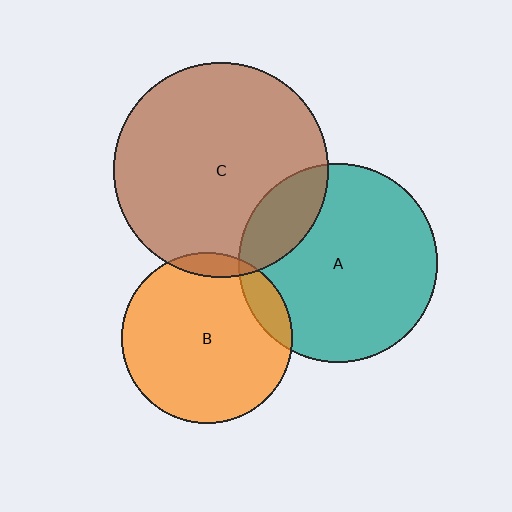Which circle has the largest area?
Circle C (brown).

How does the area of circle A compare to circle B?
Approximately 1.3 times.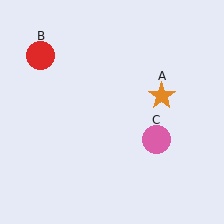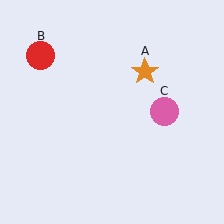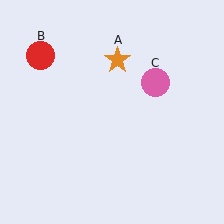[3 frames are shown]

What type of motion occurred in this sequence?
The orange star (object A), pink circle (object C) rotated counterclockwise around the center of the scene.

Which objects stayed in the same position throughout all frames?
Red circle (object B) remained stationary.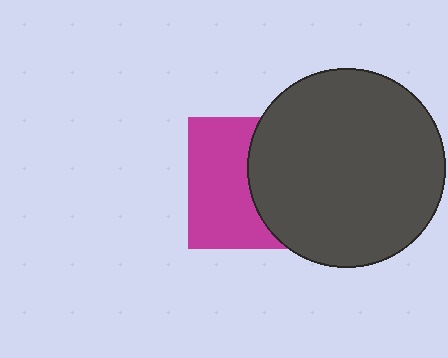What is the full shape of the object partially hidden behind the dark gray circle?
The partially hidden object is a magenta square.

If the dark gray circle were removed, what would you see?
You would see the complete magenta square.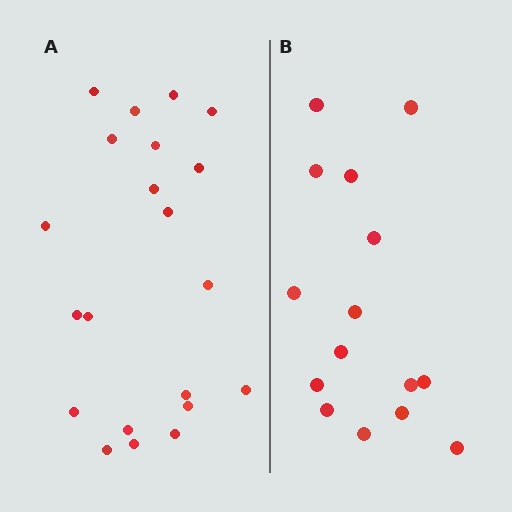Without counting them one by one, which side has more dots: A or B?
Region A (the left region) has more dots.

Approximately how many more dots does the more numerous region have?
Region A has about 6 more dots than region B.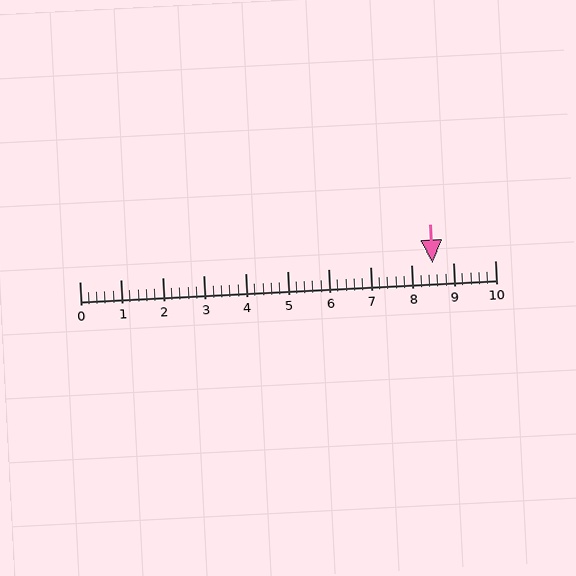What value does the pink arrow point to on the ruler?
The pink arrow points to approximately 8.5.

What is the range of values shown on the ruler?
The ruler shows values from 0 to 10.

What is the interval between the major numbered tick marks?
The major tick marks are spaced 1 units apart.